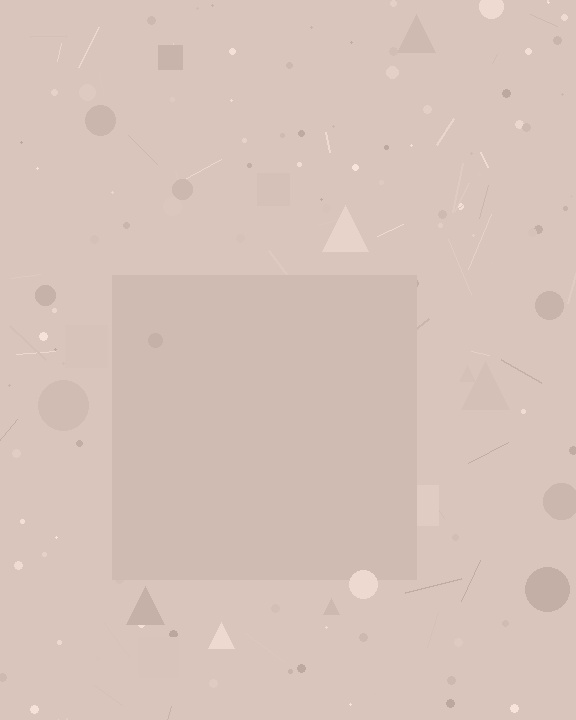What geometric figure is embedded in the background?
A square is embedded in the background.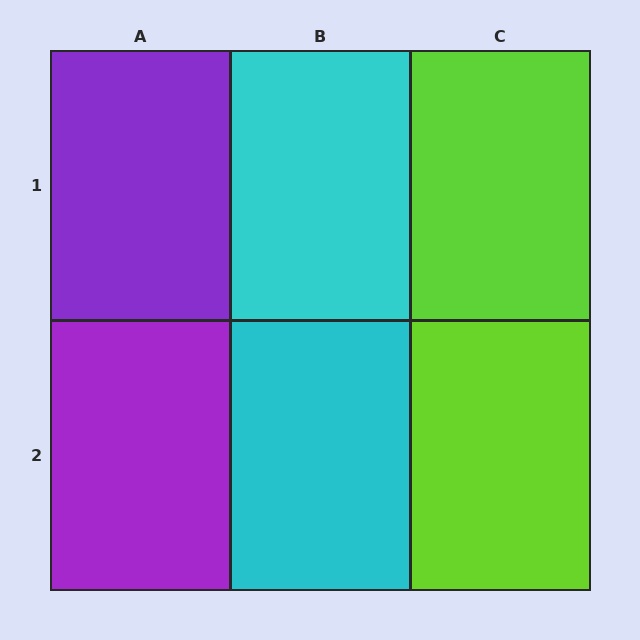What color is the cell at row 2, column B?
Cyan.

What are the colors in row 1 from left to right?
Purple, cyan, lime.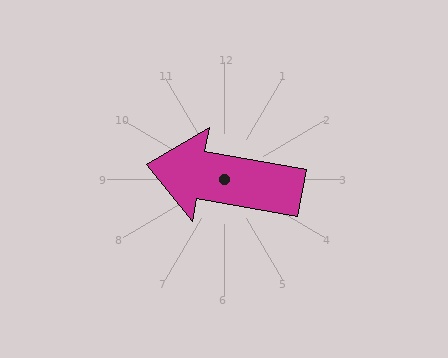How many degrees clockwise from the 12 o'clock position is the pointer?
Approximately 280 degrees.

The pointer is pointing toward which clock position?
Roughly 9 o'clock.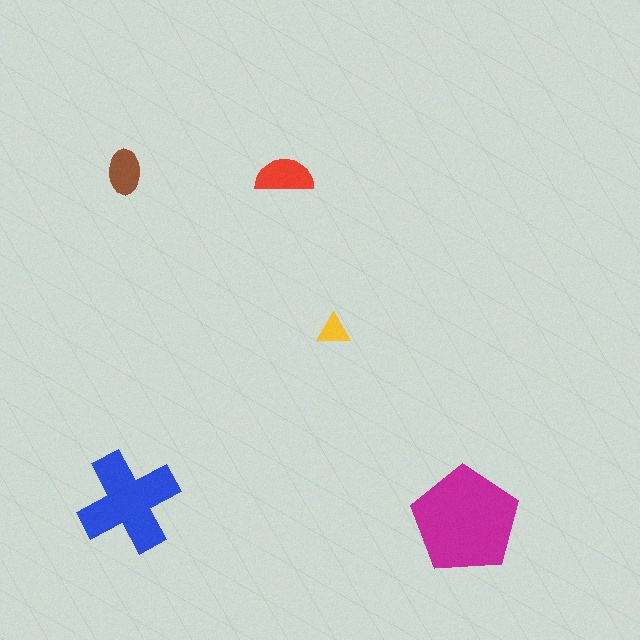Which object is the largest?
The magenta pentagon.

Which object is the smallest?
The yellow triangle.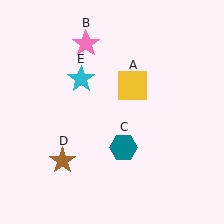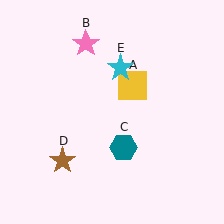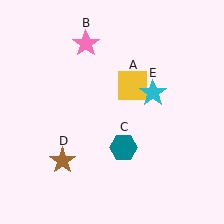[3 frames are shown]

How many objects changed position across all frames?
1 object changed position: cyan star (object E).